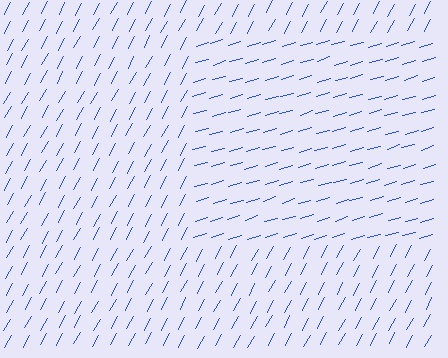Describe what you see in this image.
The image is filled with small blue line segments. A rectangle region in the image has lines oriented differently from the surrounding lines, creating a visible texture boundary.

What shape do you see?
I see a rectangle.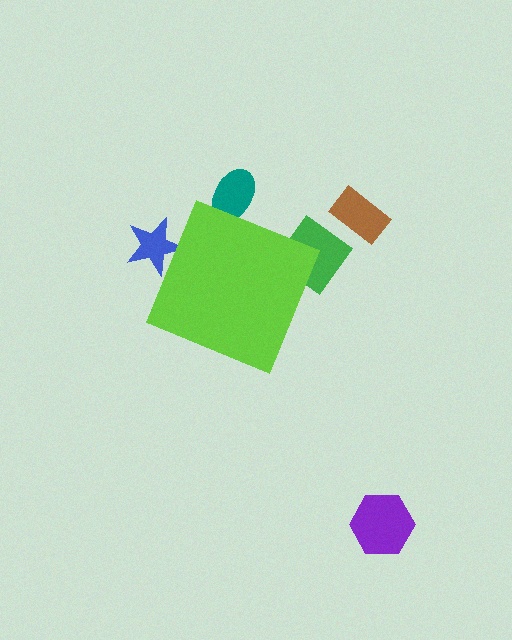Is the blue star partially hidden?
Yes, the blue star is partially hidden behind the lime diamond.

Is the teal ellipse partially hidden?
Yes, the teal ellipse is partially hidden behind the lime diamond.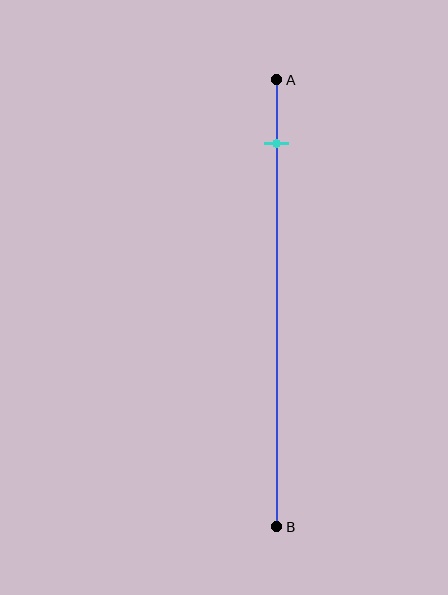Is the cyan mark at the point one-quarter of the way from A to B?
No, the mark is at about 15% from A, not at the 25% one-quarter point.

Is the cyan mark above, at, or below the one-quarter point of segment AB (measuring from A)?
The cyan mark is above the one-quarter point of segment AB.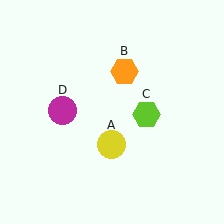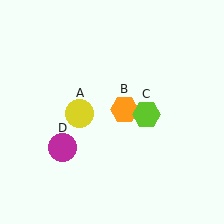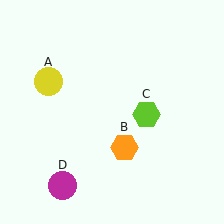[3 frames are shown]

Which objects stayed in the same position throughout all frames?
Lime hexagon (object C) remained stationary.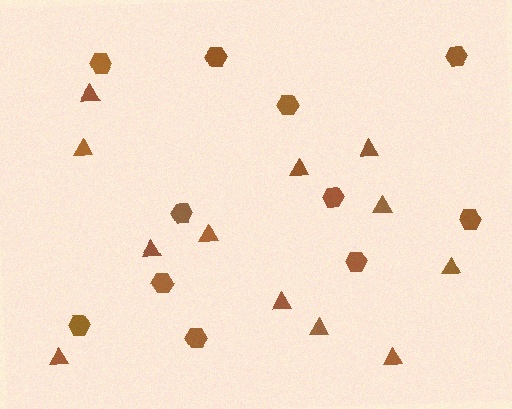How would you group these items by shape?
There are 2 groups: one group of hexagons (11) and one group of triangles (12).